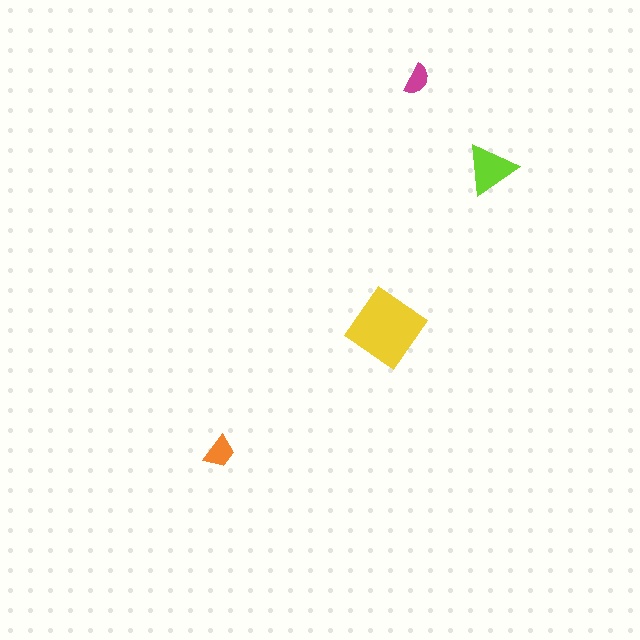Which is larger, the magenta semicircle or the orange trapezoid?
The orange trapezoid.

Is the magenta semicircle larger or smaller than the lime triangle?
Smaller.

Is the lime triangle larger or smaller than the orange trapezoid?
Larger.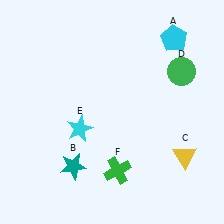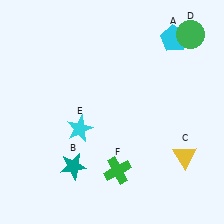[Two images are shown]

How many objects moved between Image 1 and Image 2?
1 object moved between the two images.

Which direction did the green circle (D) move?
The green circle (D) moved up.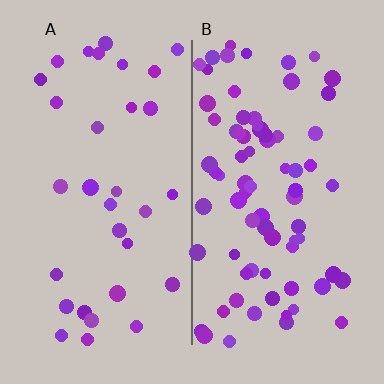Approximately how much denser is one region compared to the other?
Approximately 2.4× — region B over region A.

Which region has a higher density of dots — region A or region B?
B (the right).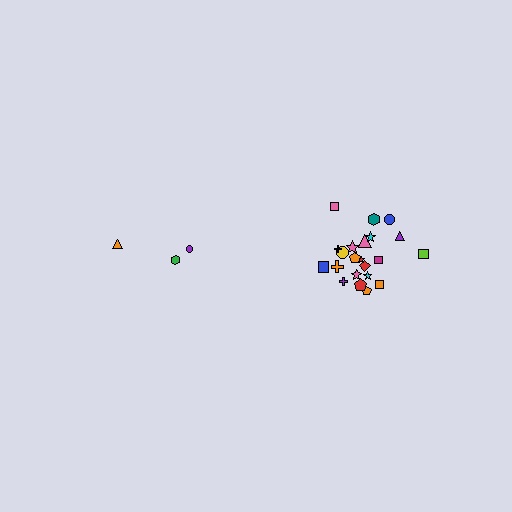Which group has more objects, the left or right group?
The right group.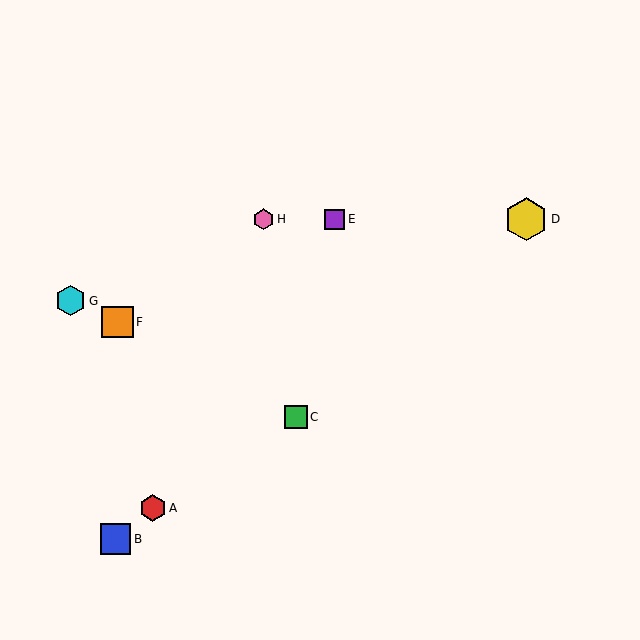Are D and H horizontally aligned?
Yes, both are at y≈219.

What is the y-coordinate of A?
Object A is at y≈508.